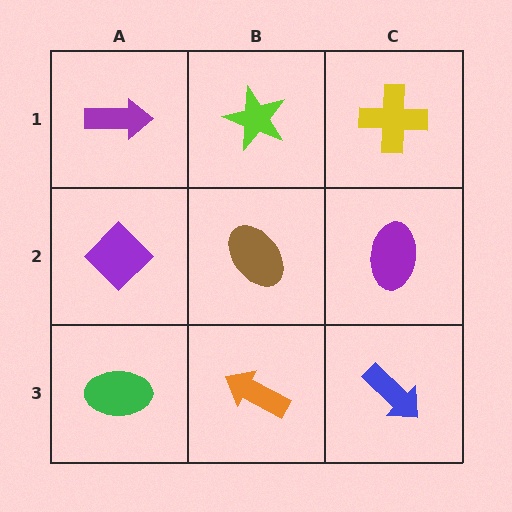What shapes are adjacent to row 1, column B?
A brown ellipse (row 2, column B), a purple arrow (row 1, column A), a yellow cross (row 1, column C).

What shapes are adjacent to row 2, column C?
A yellow cross (row 1, column C), a blue arrow (row 3, column C), a brown ellipse (row 2, column B).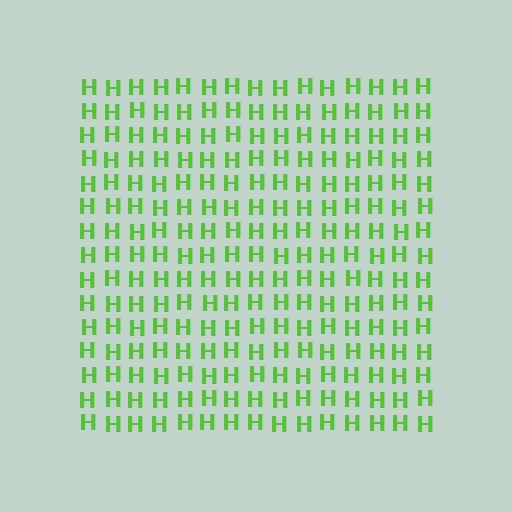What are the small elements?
The small elements are letter H's.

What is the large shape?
The large shape is a square.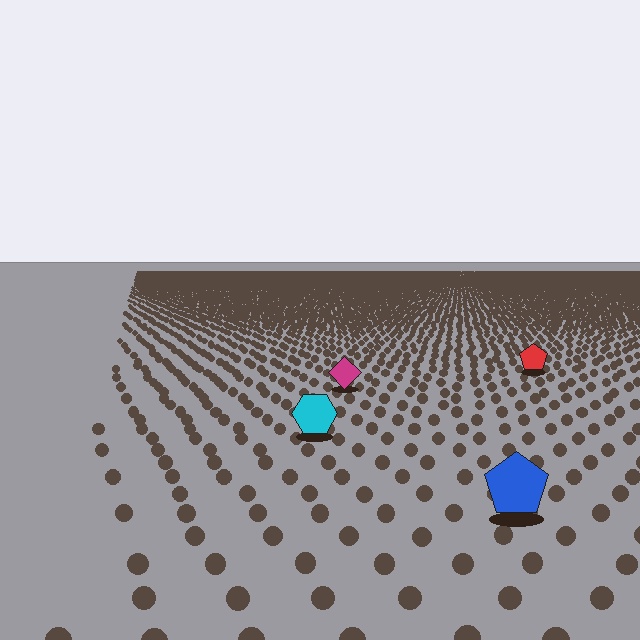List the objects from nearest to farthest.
From nearest to farthest: the blue pentagon, the cyan hexagon, the magenta diamond, the red pentagon.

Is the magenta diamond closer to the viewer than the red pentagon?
Yes. The magenta diamond is closer — you can tell from the texture gradient: the ground texture is coarser near it.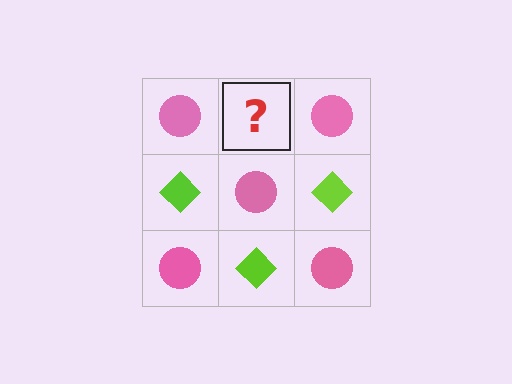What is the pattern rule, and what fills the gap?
The rule is that it alternates pink circle and lime diamond in a checkerboard pattern. The gap should be filled with a lime diamond.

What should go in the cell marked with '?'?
The missing cell should contain a lime diamond.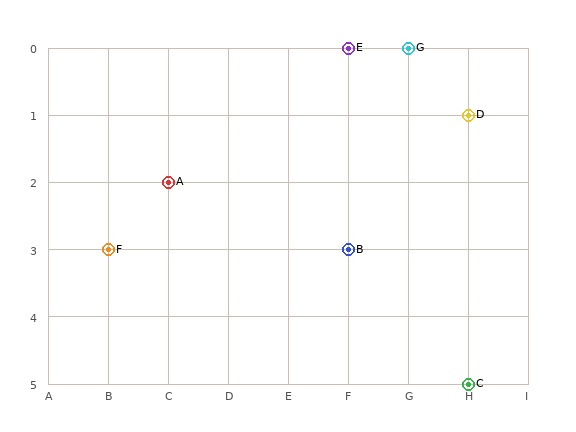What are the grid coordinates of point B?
Point B is at grid coordinates (F, 3).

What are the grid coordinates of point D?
Point D is at grid coordinates (H, 1).